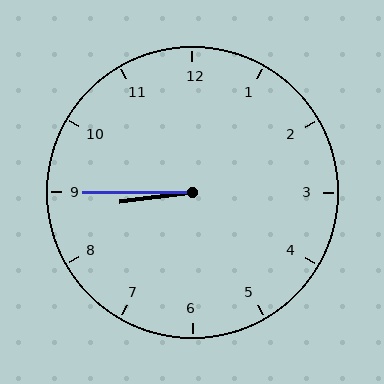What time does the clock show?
8:45.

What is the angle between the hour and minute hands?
Approximately 8 degrees.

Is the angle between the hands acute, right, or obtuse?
It is acute.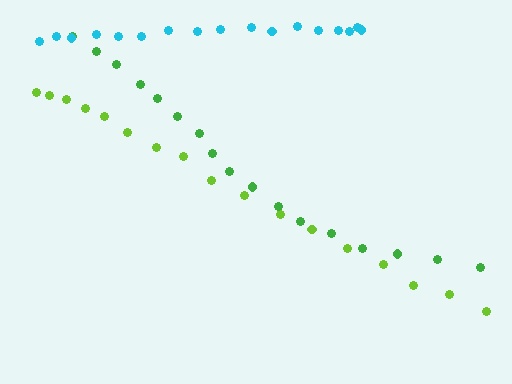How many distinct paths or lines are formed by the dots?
There are 3 distinct paths.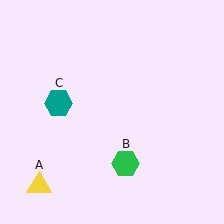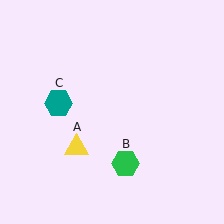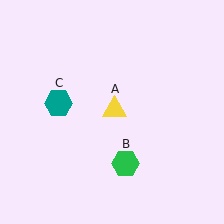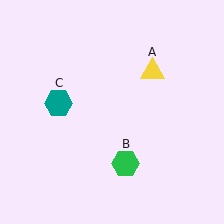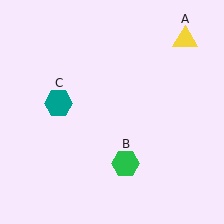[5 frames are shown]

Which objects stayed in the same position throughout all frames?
Green hexagon (object B) and teal hexagon (object C) remained stationary.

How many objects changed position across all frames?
1 object changed position: yellow triangle (object A).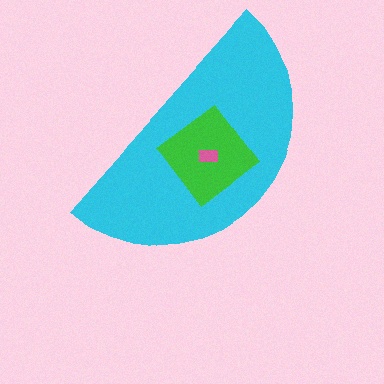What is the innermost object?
The pink rectangle.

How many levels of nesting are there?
3.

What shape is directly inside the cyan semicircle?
The green diamond.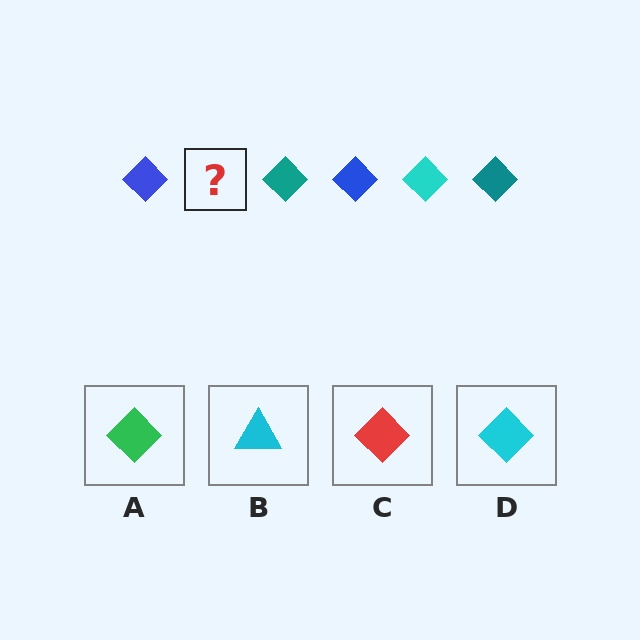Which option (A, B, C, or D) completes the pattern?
D.